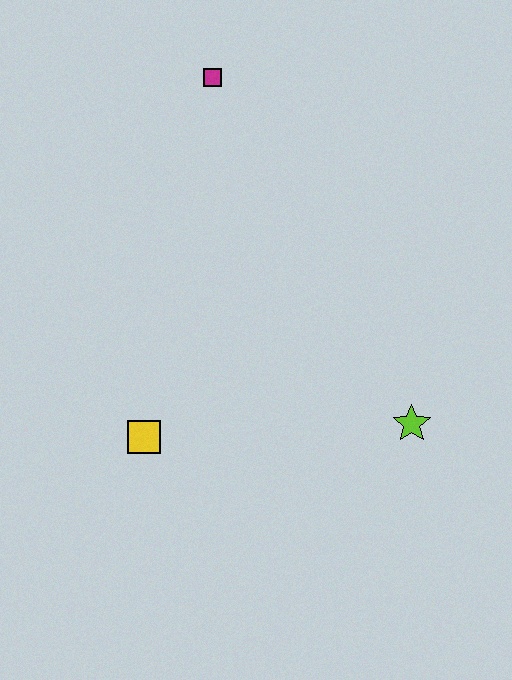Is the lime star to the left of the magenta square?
No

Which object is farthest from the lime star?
The magenta square is farthest from the lime star.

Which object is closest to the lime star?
The yellow square is closest to the lime star.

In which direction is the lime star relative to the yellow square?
The lime star is to the right of the yellow square.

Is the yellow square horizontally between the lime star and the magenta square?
No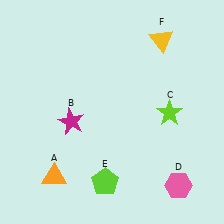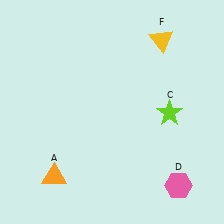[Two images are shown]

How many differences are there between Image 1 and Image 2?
There are 2 differences between the two images.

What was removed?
The lime pentagon (E), the magenta star (B) were removed in Image 2.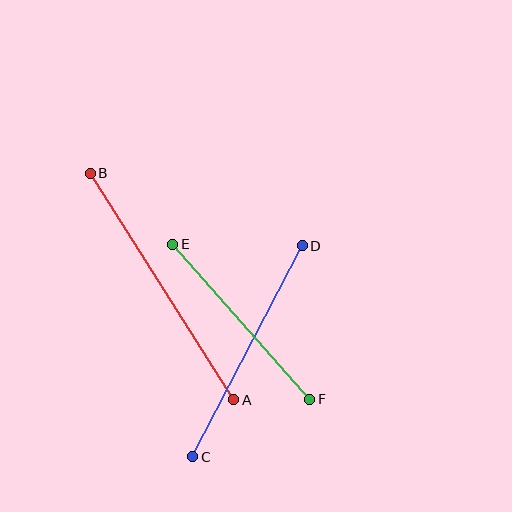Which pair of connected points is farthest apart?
Points A and B are farthest apart.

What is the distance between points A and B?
The distance is approximately 268 pixels.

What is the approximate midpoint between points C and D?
The midpoint is at approximately (247, 351) pixels.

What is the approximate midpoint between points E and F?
The midpoint is at approximately (241, 322) pixels.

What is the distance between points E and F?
The distance is approximately 207 pixels.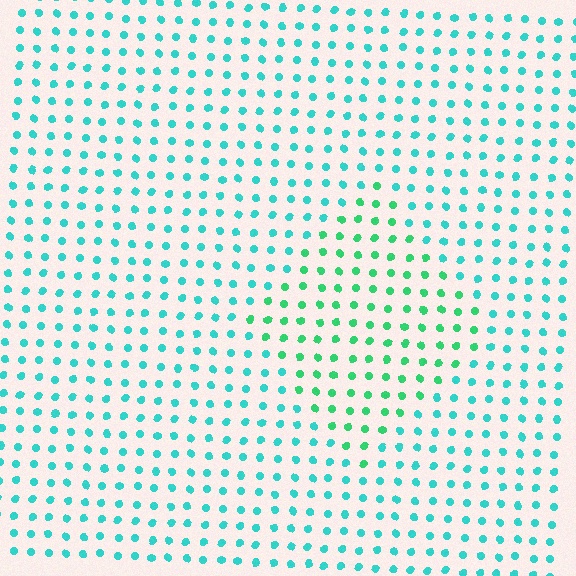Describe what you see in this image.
The image is filled with small cyan elements in a uniform arrangement. A diamond-shaped region is visible where the elements are tinted to a slightly different hue, forming a subtle color boundary.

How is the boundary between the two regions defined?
The boundary is defined purely by a slight shift in hue (about 33 degrees). Spacing, size, and orientation are identical on both sides.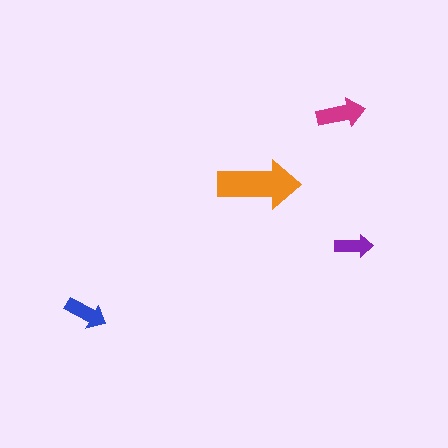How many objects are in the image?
There are 4 objects in the image.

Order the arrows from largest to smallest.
the orange one, the magenta one, the blue one, the purple one.